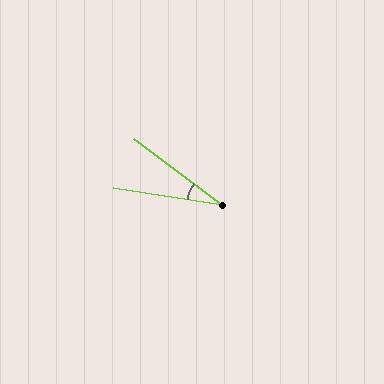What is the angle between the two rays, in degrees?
Approximately 28 degrees.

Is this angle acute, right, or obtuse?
It is acute.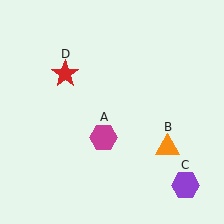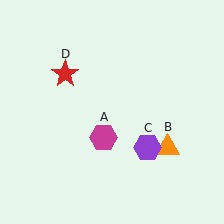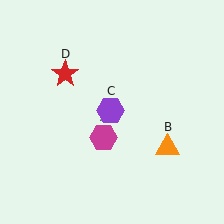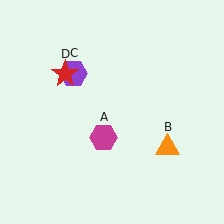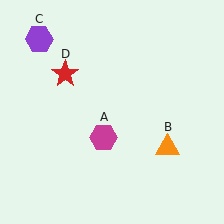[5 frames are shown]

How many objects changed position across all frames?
1 object changed position: purple hexagon (object C).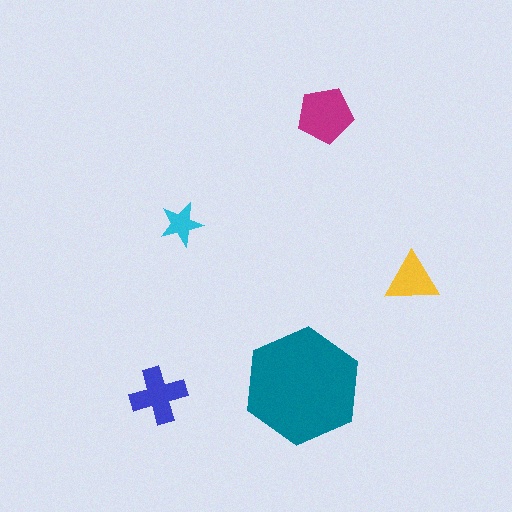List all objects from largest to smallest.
The teal hexagon, the magenta pentagon, the blue cross, the yellow triangle, the cyan star.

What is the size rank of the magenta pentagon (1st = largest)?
2nd.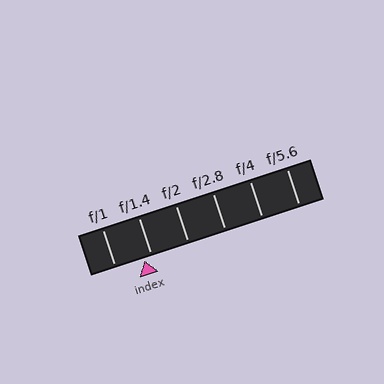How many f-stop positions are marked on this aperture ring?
There are 6 f-stop positions marked.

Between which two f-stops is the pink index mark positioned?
The index mark is between f/1 and f/1.4.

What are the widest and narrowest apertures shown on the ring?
The widest aperture shown is f/1 and the narrowest is f/5.6.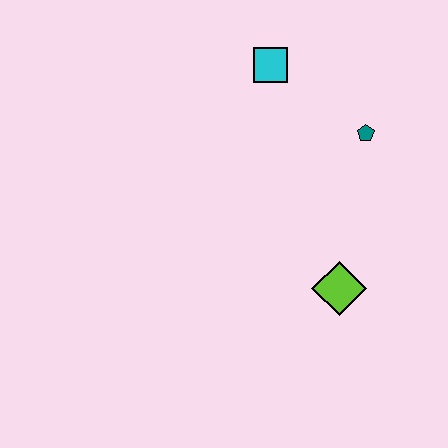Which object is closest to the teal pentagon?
The cyan square is closest to the teal pentagon.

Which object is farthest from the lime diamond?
The cyan square is farthest from the lime diamond.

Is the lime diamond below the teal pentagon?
Yes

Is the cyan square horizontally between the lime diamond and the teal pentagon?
No